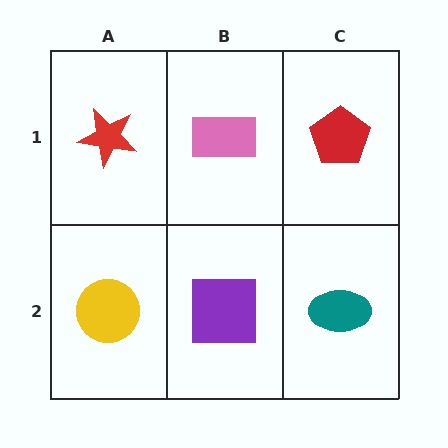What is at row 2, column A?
A yellow circle.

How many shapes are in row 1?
3 shapes.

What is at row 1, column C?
A red pentagon.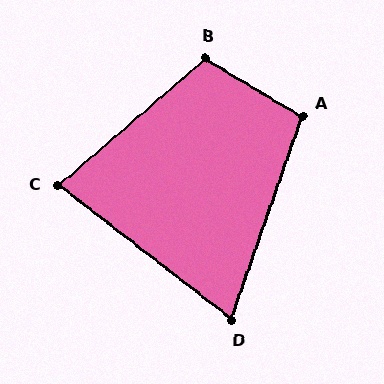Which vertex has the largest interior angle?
B, at approximately 109 degrees.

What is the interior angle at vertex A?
Approximately 102 degrees (obtuse).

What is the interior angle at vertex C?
Approximately 78 degrees (acute).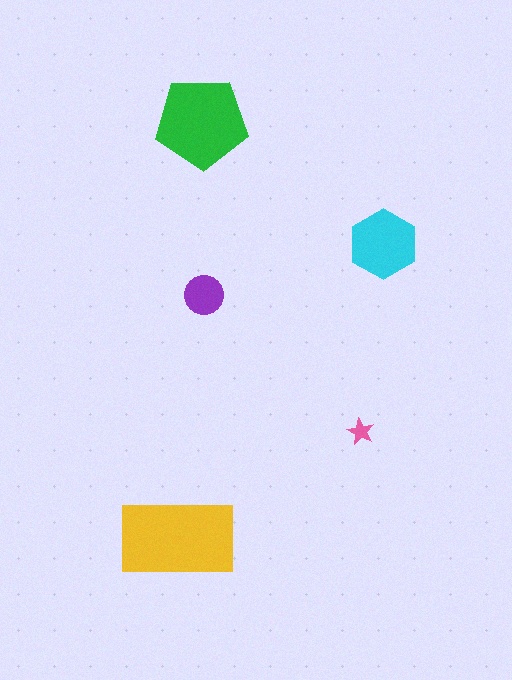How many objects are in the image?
There are 5 objects in the image.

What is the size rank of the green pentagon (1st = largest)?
2nd.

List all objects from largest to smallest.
The yellow rectangle, the green pentagon, the cyan hexagon, the purple circle, the pink star.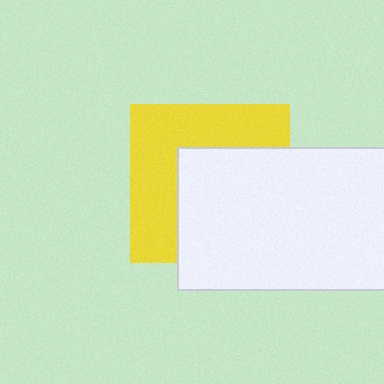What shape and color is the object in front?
The object in front is a white rectangle.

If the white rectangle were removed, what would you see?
You would see the complete yellow square.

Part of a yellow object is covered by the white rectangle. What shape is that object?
It is a square.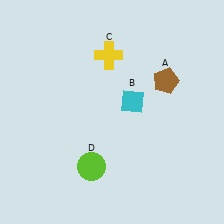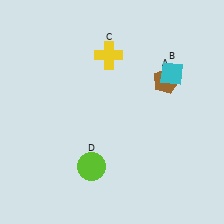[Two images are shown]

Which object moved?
The cyan diamond (B) moved right.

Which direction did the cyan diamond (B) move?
The cyan diamond (B) moved right.